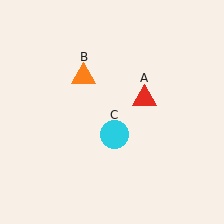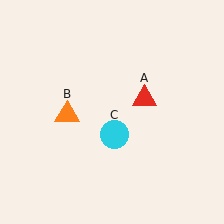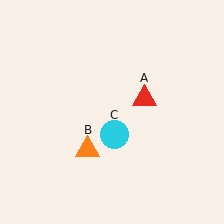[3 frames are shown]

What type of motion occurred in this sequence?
The orange triangle (object B) rotated counterclockwise around the center of the scene.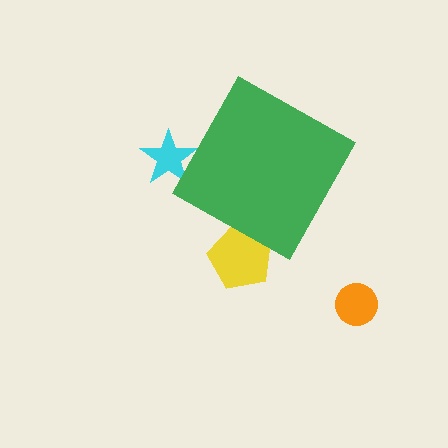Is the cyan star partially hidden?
Yes, the cyan star is partially hidden behind the green diamond.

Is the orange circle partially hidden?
No, the orange circle is fully visible.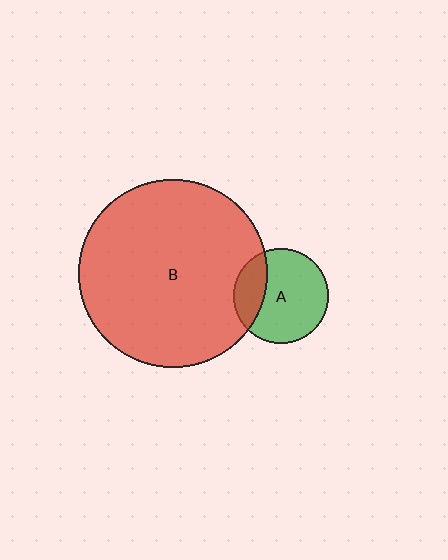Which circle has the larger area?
Circle B (red).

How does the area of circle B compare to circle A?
Approximately 3.9 times.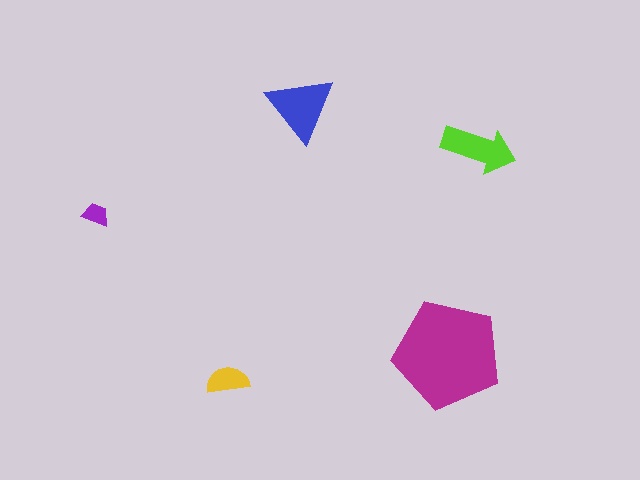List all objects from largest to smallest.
The magenta pentagon, the blue triangle, the lime arrow, the yellow semicircle, the purple trapezoid.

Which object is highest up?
The blue triangle is topmost.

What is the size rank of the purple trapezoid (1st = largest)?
5th.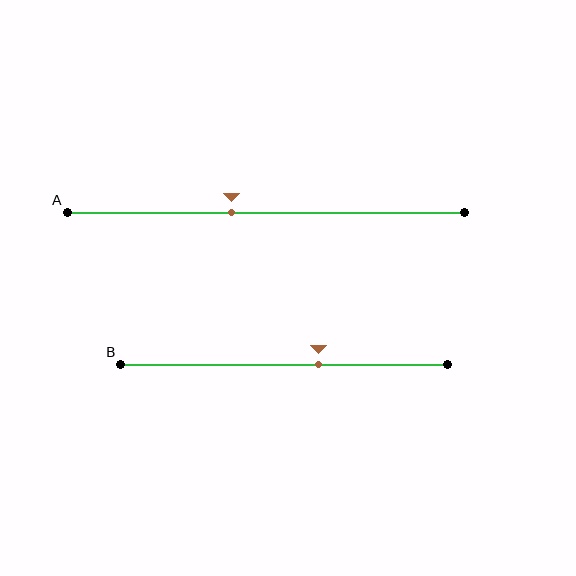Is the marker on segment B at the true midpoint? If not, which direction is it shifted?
No, the marker on segment B is shifted to the right by about 10% of the segment length.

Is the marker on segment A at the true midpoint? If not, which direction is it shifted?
No, the marker on segment A is shifted to the left by about 9% of the segment length.